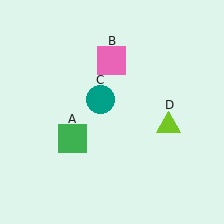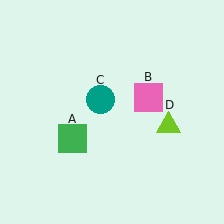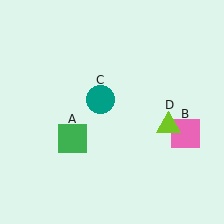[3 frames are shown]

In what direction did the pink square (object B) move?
The pink square (object B) moved down and to the right.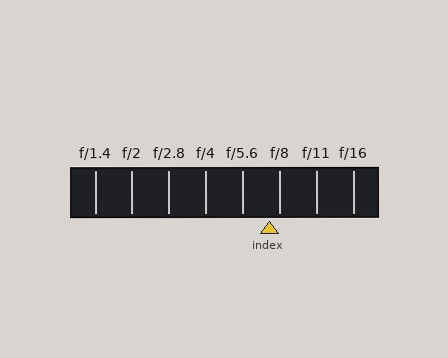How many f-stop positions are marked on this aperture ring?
There are 8 f-stop positions marked.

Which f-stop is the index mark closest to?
The index mark is closest to f/8.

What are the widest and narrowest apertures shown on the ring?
The widest aperture shown is f/1.4 and the narrowest is f/16.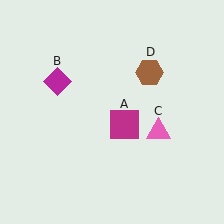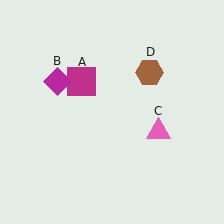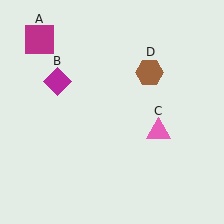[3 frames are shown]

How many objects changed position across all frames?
1 object changed position: magenta square (object A).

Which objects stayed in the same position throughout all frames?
Magenta diamond (object B) and pink triangle (object C) and brown hexagon (object D) remained stationary.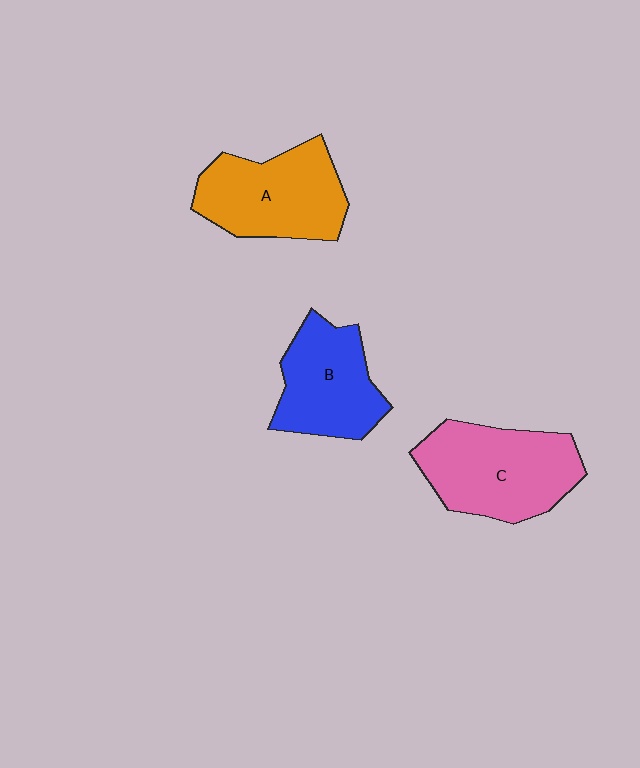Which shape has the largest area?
Shape C (pink).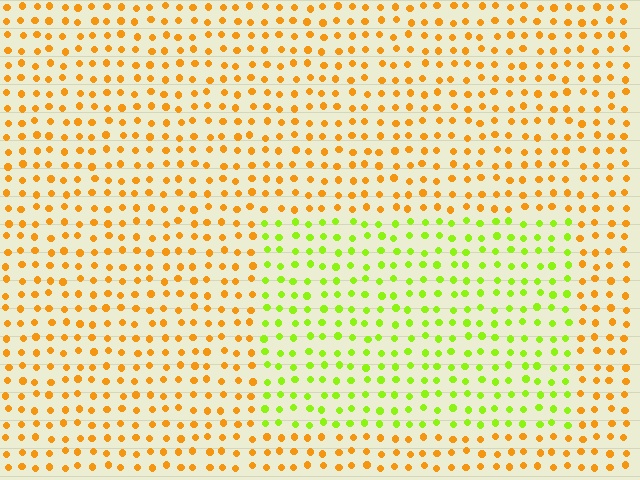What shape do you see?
I see a rectangle.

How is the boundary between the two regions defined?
The boundary is defined purely by a slight shift in hue (about 53 degrees). Spacing, size, and orientation are identical on both sides.